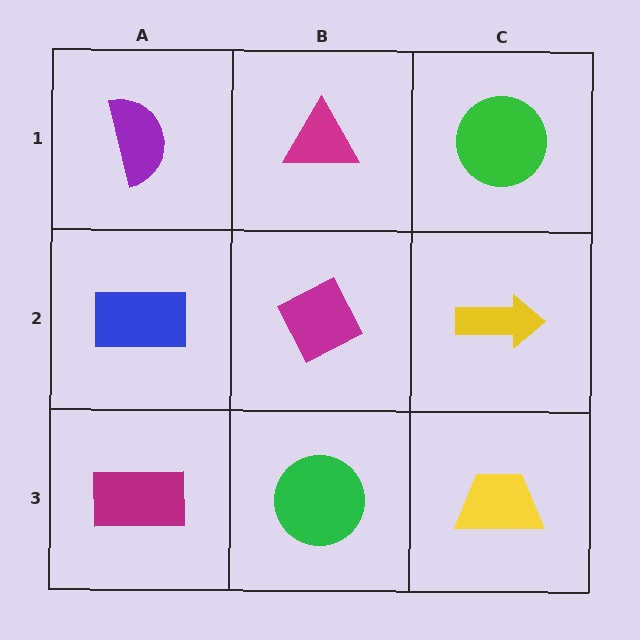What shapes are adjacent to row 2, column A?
A purple semicircle (row 1, column A), a magenta rectangle (row 3, column A), a magenta diamond (row 2, column B).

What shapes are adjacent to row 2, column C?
A green circle (row 1, column C), a yellow trapezoid (row 3, column C), a magenta diamond (row 2, column B).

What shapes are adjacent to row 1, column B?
A magenta diamond (row 2, column B), a purple semicircle (row 1, column A), a green circle (row 1, column C).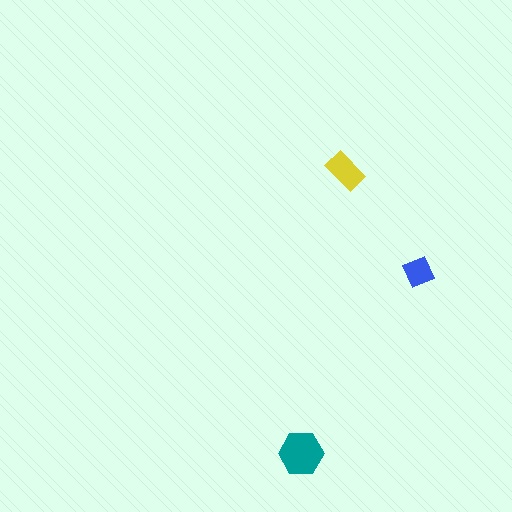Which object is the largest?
The teal hexagon.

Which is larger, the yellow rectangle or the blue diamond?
The yellow rectangle.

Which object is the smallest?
The blue diamond.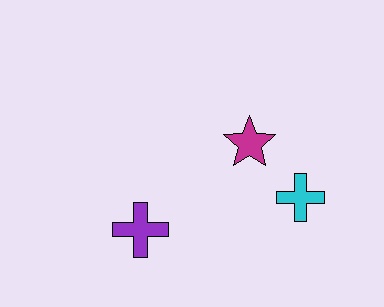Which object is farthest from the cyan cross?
The purple cross is farthest from the cyan cross.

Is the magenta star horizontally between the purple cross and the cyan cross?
Yes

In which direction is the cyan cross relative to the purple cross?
The cyan cross is to the right of the purple cross.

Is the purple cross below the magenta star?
Yes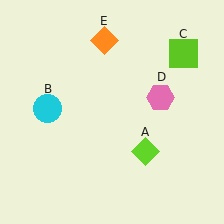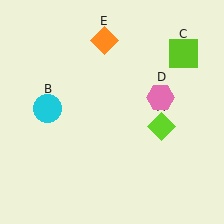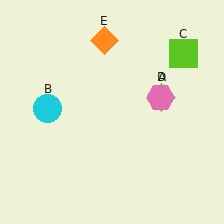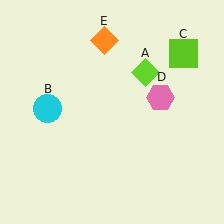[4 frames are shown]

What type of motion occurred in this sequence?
The lime diamond (object A) rotated counterclockwise around the center of the scene.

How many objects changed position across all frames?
1 object changed position: lime diamond (object A).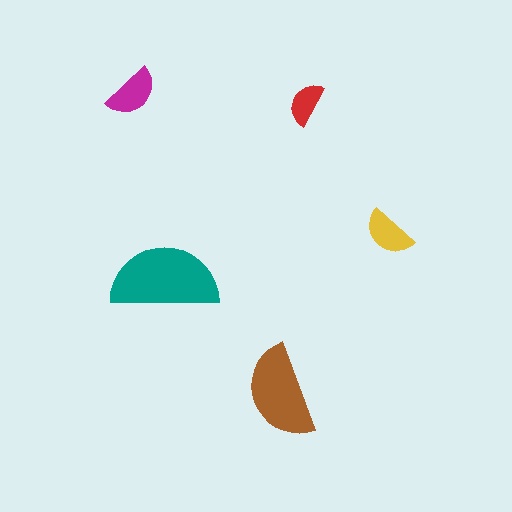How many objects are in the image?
There are 5 objects in the image.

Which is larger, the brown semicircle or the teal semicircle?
The teal one.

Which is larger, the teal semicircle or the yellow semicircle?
The teal one.